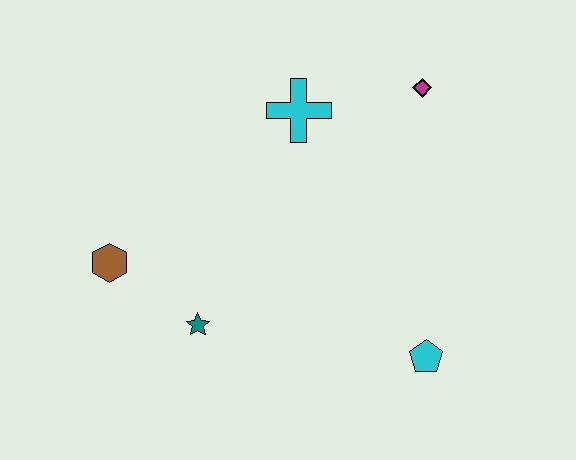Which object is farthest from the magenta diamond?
The brown hexagon is farthest from the magenta diamond.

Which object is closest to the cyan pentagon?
The teal star is closest to the cyan pentagon.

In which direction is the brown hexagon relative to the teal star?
The brown hexagon is to the left of the teal star.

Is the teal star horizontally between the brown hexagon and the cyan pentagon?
Yes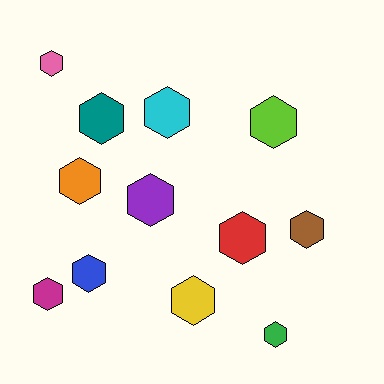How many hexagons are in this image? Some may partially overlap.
There are 12 hexagons.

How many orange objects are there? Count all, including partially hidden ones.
There is 1 orange object.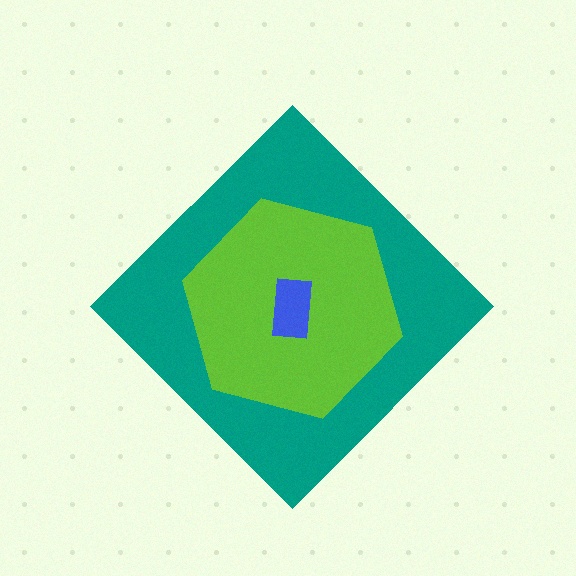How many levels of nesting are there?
3.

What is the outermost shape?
The teal diamond.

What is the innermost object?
The blue rectangle.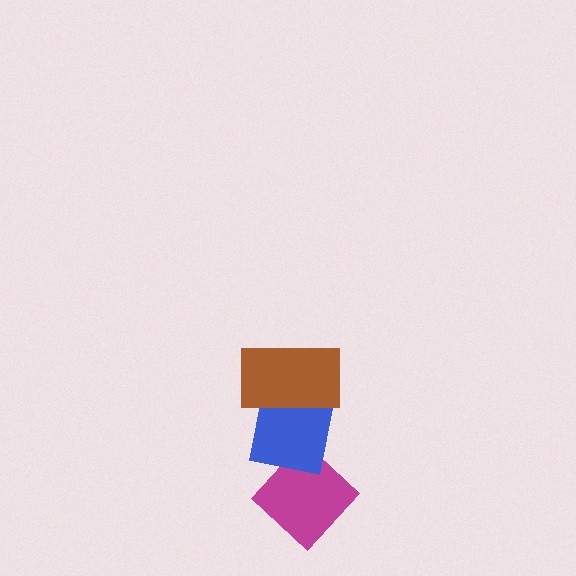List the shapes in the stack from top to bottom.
From top to bottom: the brown rectangle, the blue square, the magenta diamond.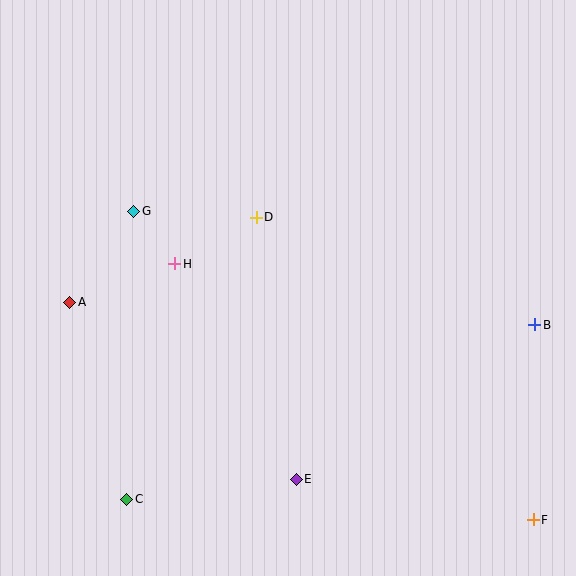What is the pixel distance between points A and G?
The distance between A and G is 111 pixels.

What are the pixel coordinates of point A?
Point A is at (70, 302).